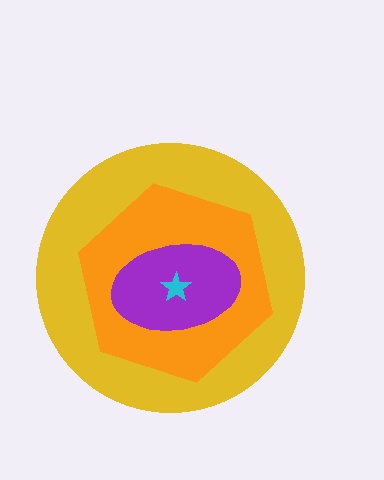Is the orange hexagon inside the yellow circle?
Yes.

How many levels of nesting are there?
4.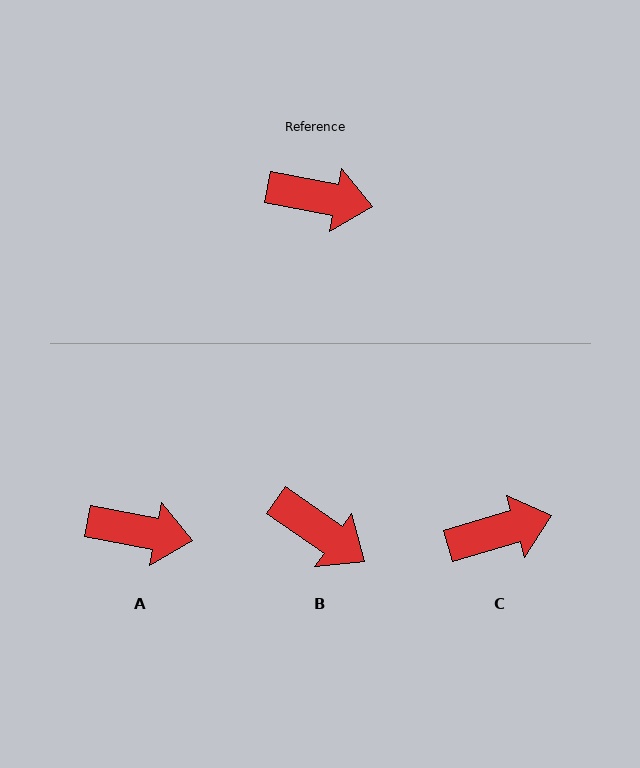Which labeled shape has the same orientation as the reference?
A.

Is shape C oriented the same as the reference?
No, it is off by about 27 degrees.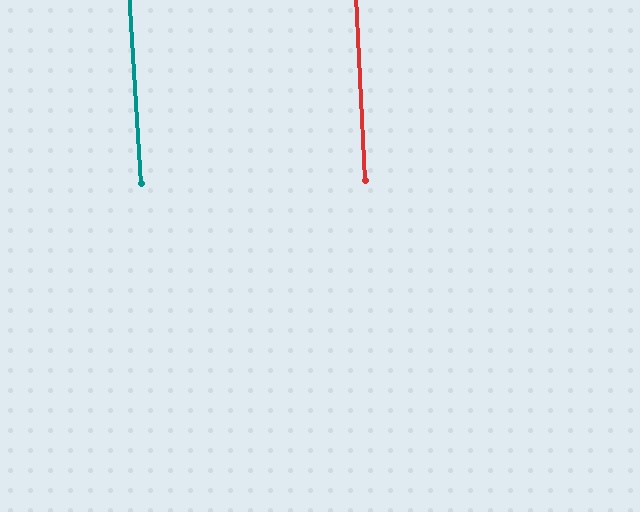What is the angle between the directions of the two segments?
Approximately 1 degree.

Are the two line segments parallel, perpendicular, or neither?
Parallel — their directions differ by only 0.7°.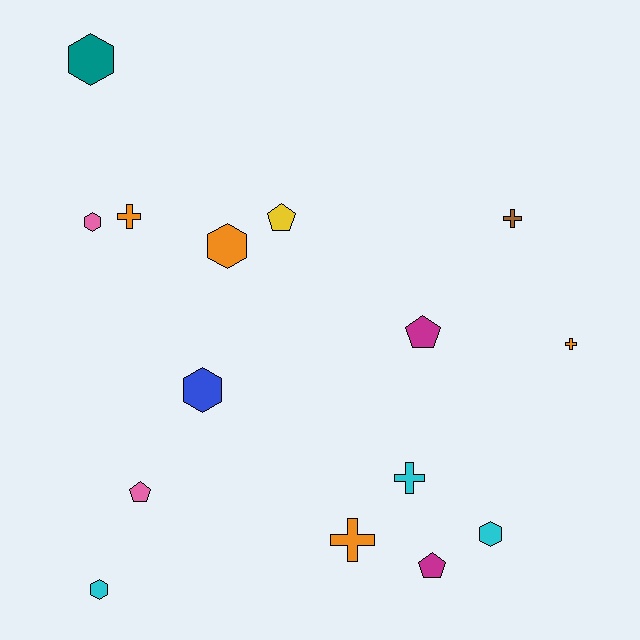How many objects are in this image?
There are 15 objects.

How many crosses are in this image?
There are 5 crosses.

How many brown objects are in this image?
There is 1 brown object.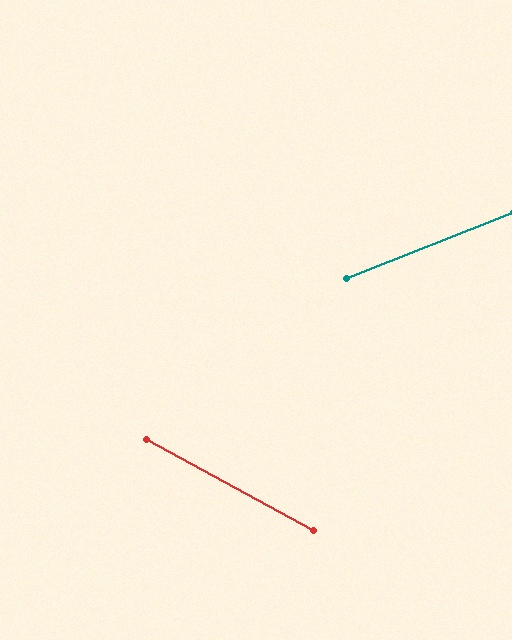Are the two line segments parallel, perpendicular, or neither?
Neither parallel nor perpendicular — they differ by about 50°.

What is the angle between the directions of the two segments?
Approximately 50 degrees.